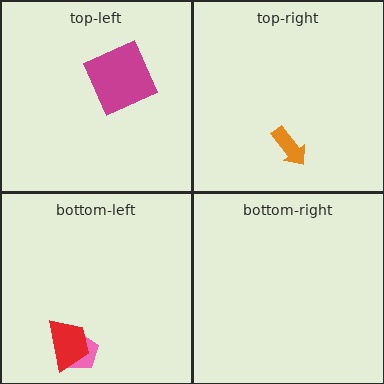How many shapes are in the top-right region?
1.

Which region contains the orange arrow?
The top-right region.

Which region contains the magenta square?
The top-left region.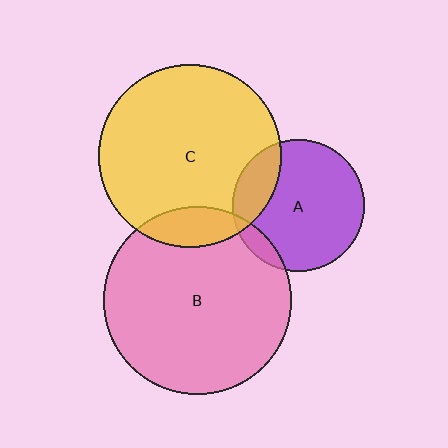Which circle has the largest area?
Circle B (pink).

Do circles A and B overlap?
Yes.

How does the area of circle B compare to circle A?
Approximately 2.0 times.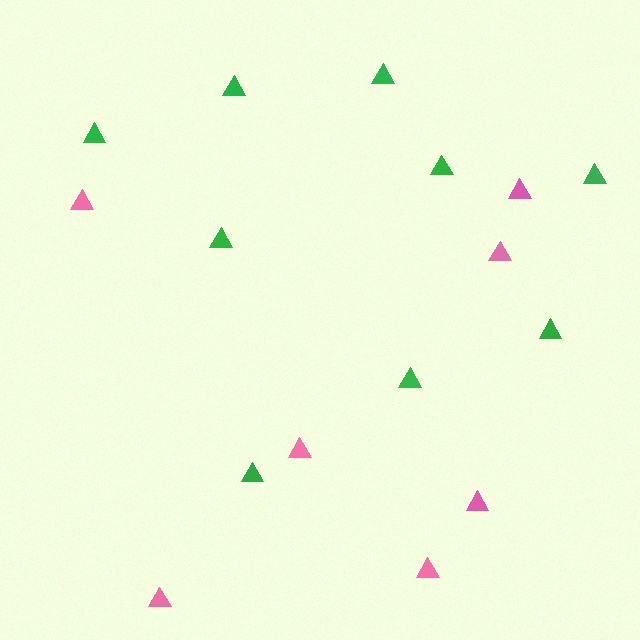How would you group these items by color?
There are 2 groups: one group of pink triangles (7) and one group of green triangles (9).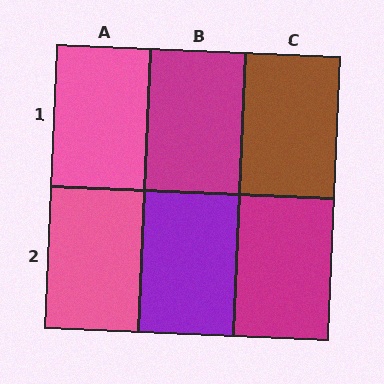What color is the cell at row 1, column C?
Brown.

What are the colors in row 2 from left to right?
Pink, purple, magenta.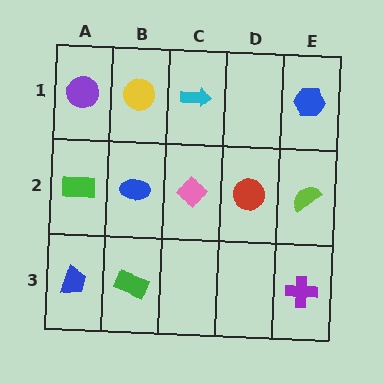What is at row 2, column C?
A pink diamond.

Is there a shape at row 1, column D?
No, that cell is empty.